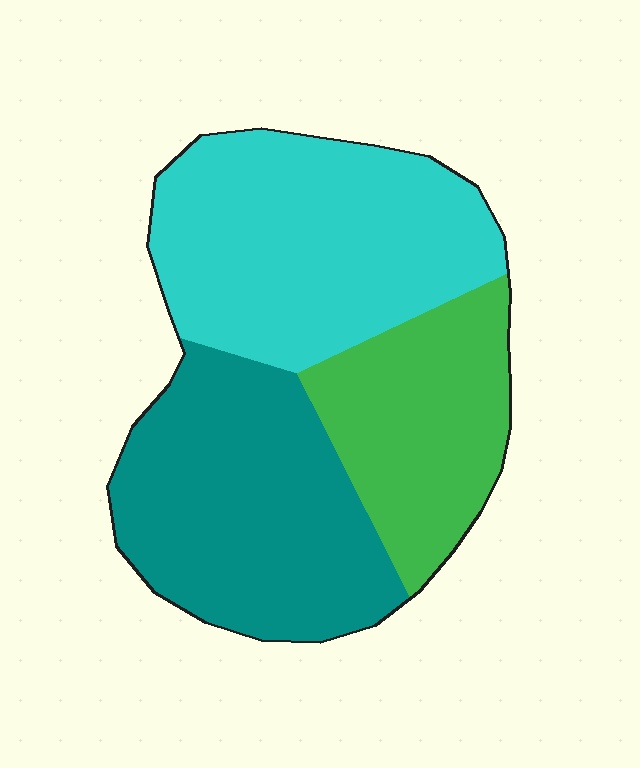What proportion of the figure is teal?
Teal covers 36% of the figure.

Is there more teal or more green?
Teal.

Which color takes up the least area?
Green, at roughly 25%.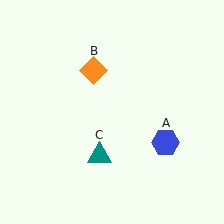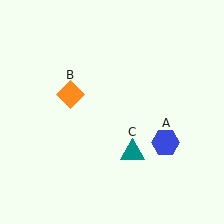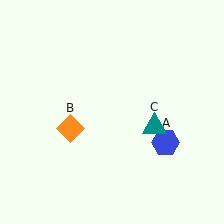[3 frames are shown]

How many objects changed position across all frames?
2 objects changed position: orange diamond (object B), teal triangle (object C).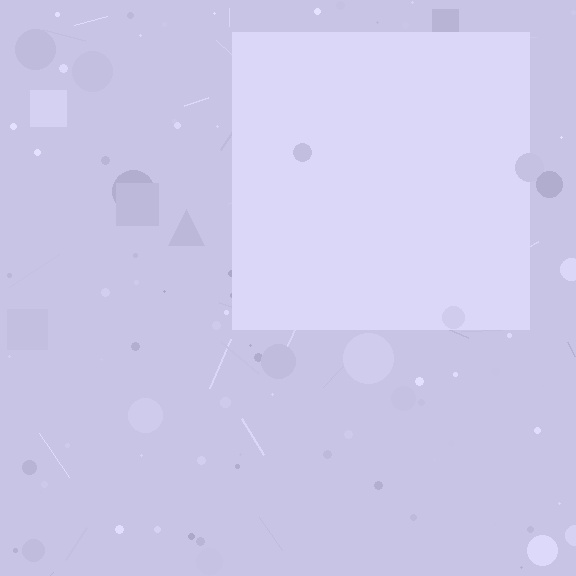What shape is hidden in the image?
A square is hidden in the image.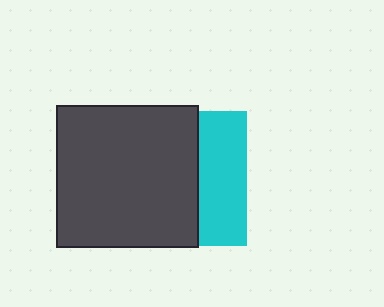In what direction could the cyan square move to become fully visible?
The cyan square could move right. That would shift it out from behind the dark gray square entirely.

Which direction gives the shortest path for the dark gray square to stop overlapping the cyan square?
Moving left gives the shortest separation.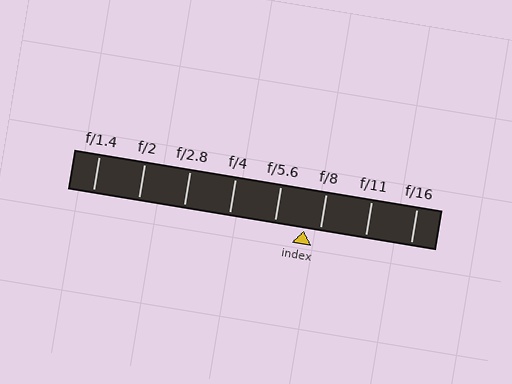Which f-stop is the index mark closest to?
The index mark is closest to f/8.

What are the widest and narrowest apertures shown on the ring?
The widest aperture shown is f/1.4 and the narrowest is f/16.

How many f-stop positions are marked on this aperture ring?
There are 8 f-stop positions marked.